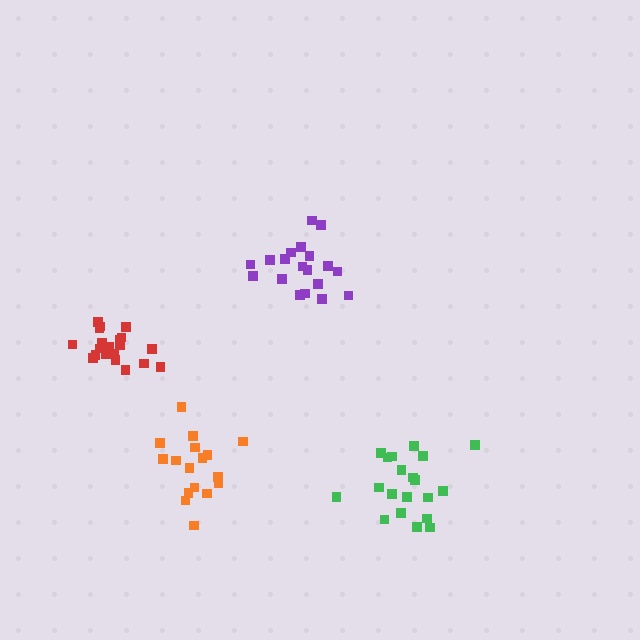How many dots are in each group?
Group 1: 19 dots, Group 2: 17 dots, Group 3: 20 dots, Group 4: 20 dots (76 total).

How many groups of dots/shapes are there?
There are 4 groups.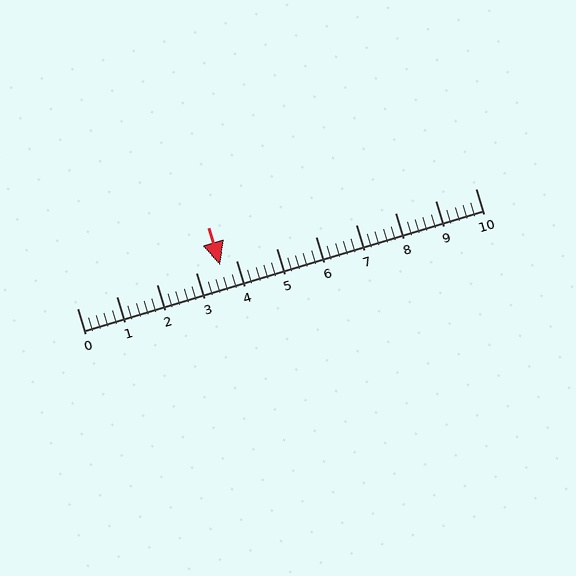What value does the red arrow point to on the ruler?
The red arrow points to approximately 3.6.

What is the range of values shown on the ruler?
The ruler shows values from 0 to 10.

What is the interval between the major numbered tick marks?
The major tick marks are spaced 1 units apart.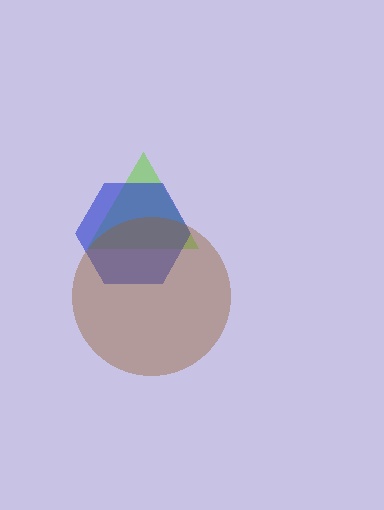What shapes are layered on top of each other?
The layered shapes are: a lime triangle, a blue hexagon, a brown circle.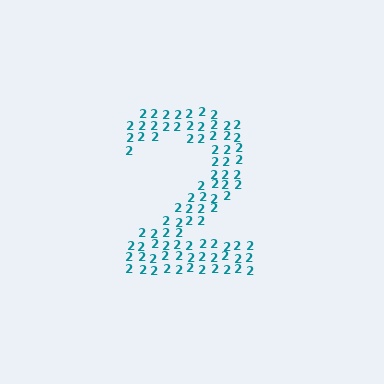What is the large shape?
The large shape is the digit 2.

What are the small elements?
The small elements are digit 2's.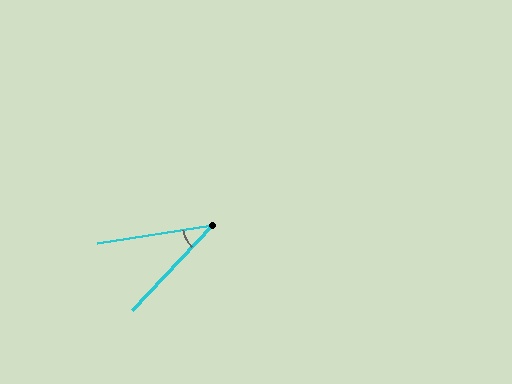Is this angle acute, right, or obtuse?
It is acute.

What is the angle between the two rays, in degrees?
Approximately 38 degrees.